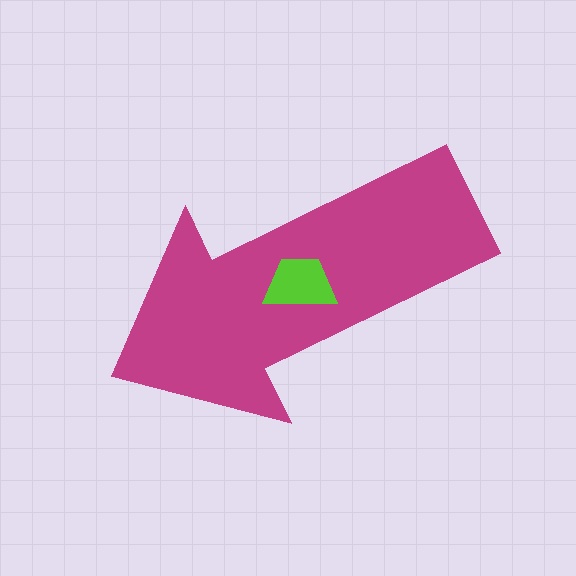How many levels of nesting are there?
2.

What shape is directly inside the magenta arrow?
The lime trapezoid.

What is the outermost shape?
The magenta arrow.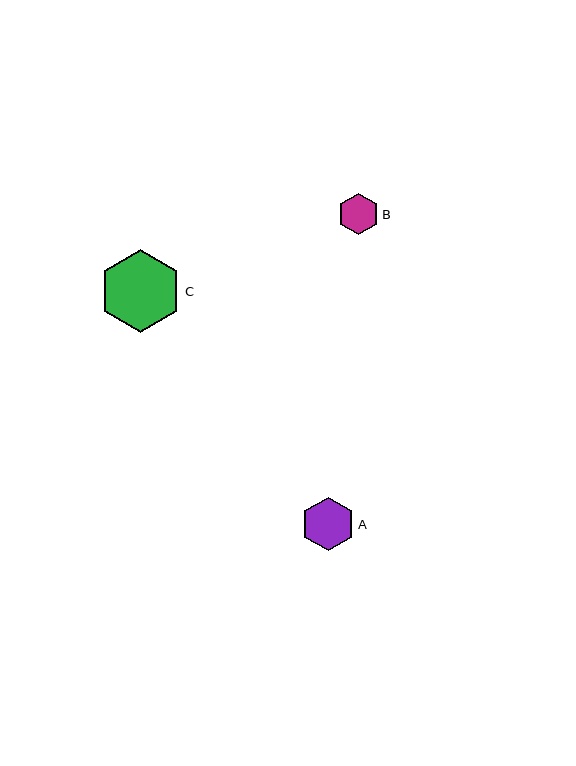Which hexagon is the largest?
Hexagon C is the largest with a size of approximately 83 pixels.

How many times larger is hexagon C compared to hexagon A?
Hexagon C is approximately 1.5 times the size of hexagon A.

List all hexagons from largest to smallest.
From largest to smallest: C, A, B.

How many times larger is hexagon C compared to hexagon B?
Hexagon C is approximately 2.0 times the size of hexagon B.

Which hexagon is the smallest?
Hexagon B is the smallest with a size of approximately 41 pixels.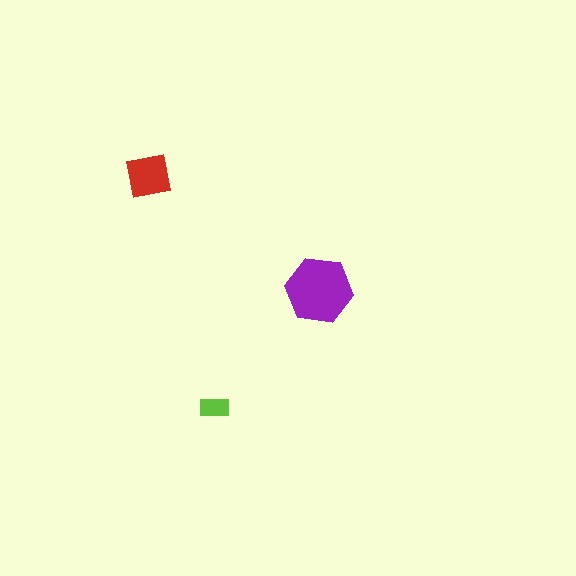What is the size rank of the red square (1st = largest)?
2nd.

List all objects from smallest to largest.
The lime rectangle, the red square, the purple hexagon.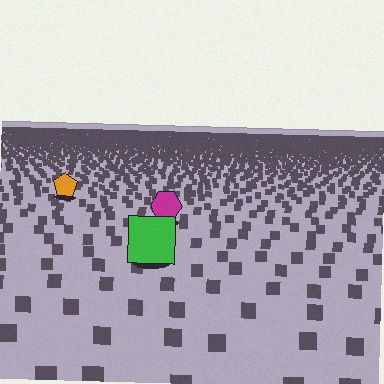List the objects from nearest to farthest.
From nearest to farthest: the green square, the magenta hexagon, the orange pentagon.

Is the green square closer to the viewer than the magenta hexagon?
Yes. The green square is closer — you can tell from the texture gradient: the ground texture is coarser near it.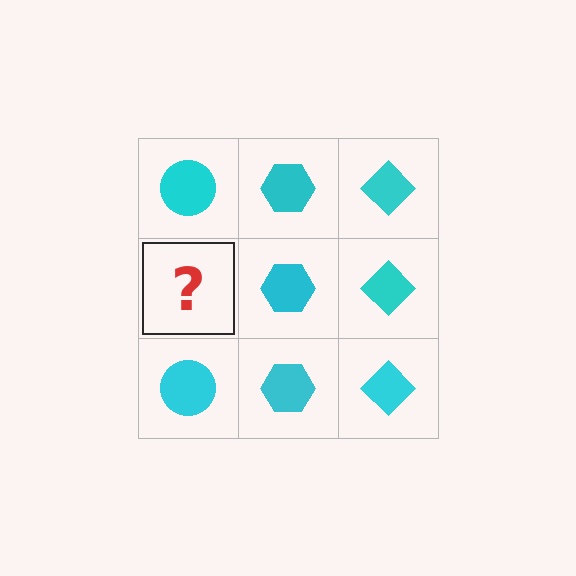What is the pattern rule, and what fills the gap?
The rule is that each column has a consistent shape. The gap should be filled with a cyan circle.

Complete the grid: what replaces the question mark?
The question mark should be replaced with a cyan circle.